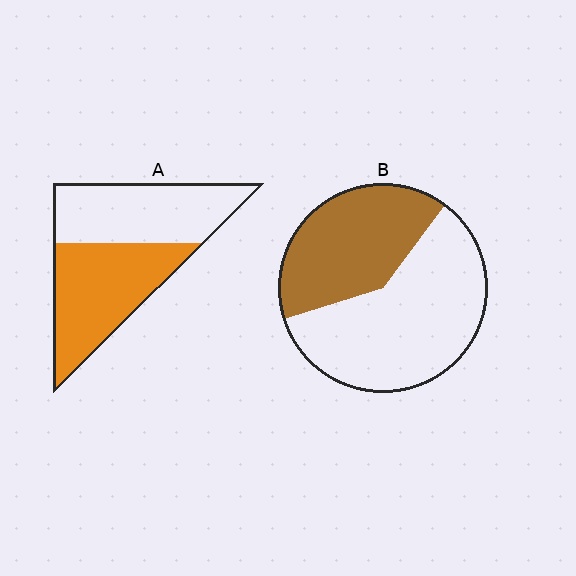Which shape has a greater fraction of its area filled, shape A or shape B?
Shape A.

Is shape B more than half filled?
No.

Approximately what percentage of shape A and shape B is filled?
A is approximately 50% and B is approximately 40%.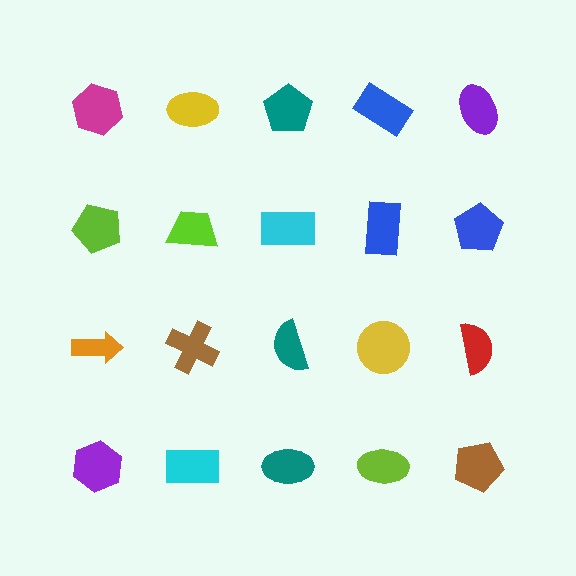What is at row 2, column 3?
A cyan rectangle.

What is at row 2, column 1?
A lime pentagon.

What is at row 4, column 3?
A teal ellipse.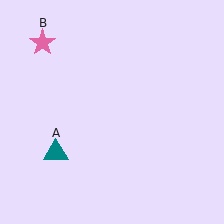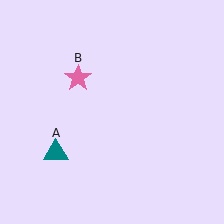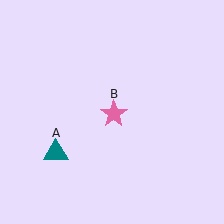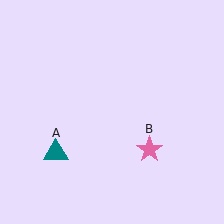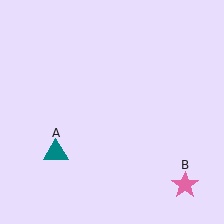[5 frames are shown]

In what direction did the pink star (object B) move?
The pink star (object B) moved down and to the right.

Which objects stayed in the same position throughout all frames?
Teal triangle (object A) remained stationary.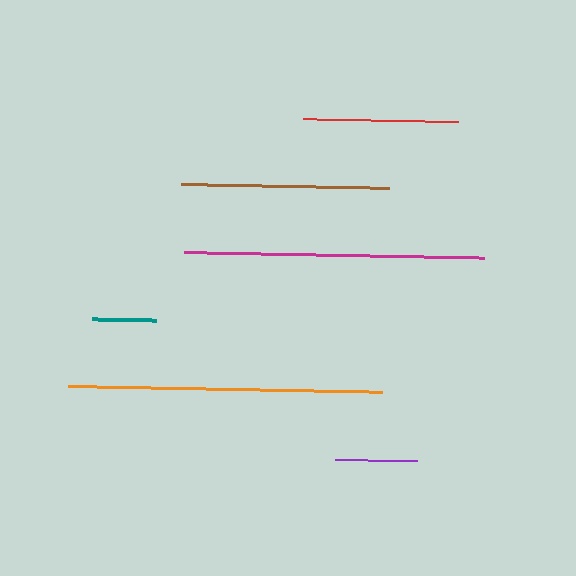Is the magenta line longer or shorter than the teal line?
The magenta line is longer than the teal line.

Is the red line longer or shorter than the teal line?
The red line is longer than the teal line.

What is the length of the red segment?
The red segment is approximately 156 pixels long.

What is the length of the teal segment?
The teal segment is approximately 64 pixels long.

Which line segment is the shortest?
The teal line is the shortest at approximately 64 pixels.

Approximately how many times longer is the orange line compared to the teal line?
The orange line is approximately 4.9 times the length of the teal line.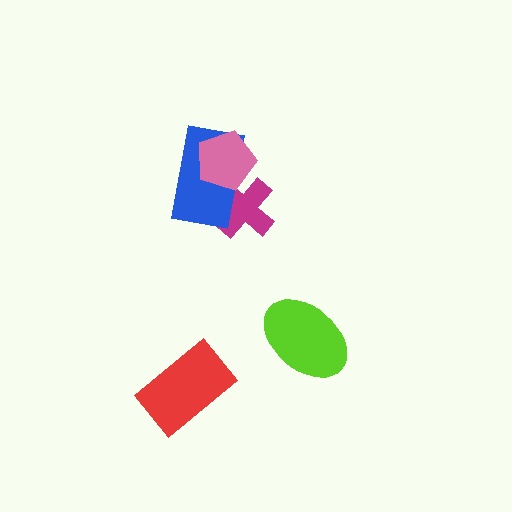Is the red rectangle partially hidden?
No, no other shape covers it.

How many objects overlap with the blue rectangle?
2 objects overlap with the blue rectangle.